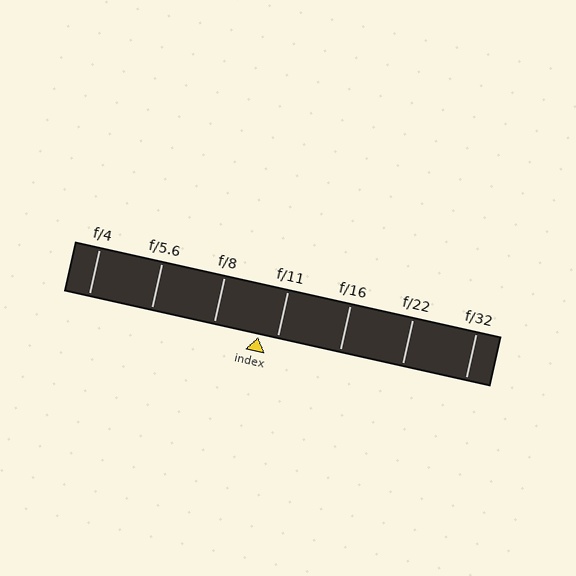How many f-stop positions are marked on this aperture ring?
There are 7 f-stop positions marked.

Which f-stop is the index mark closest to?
The index mark is closest to f/11.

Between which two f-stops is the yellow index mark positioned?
The index mark is between f/8 and f/11.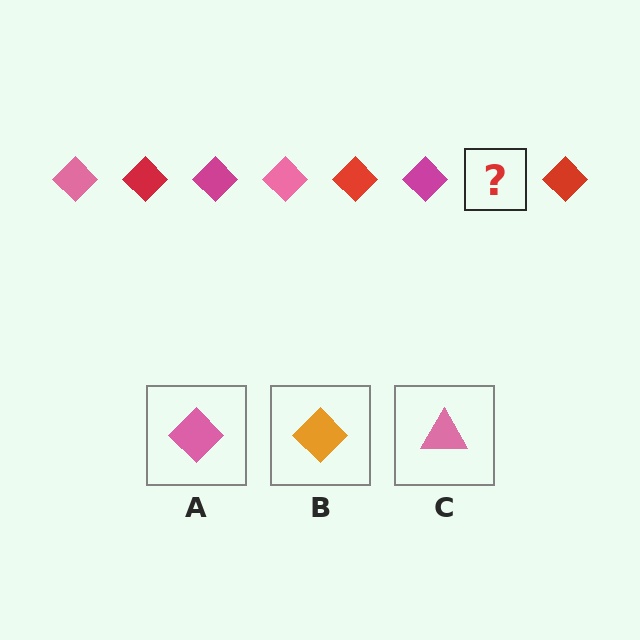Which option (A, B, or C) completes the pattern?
A.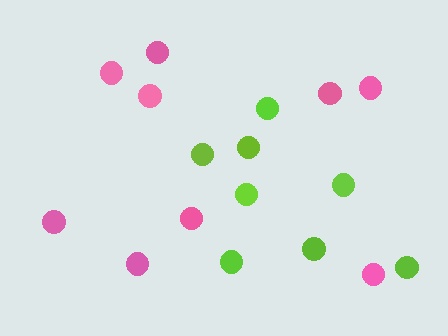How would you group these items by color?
There are 2 groups: one group of lime circles (8) and one group of pink circles (9).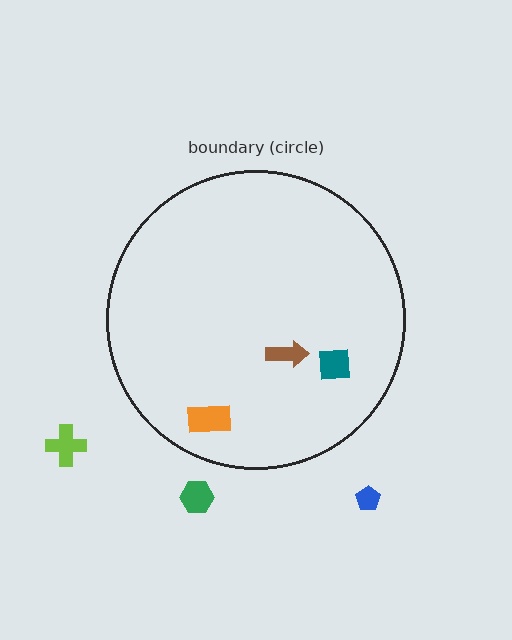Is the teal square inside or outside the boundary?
Inside.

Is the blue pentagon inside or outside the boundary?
Outside.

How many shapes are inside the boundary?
3 inside, 3 outside.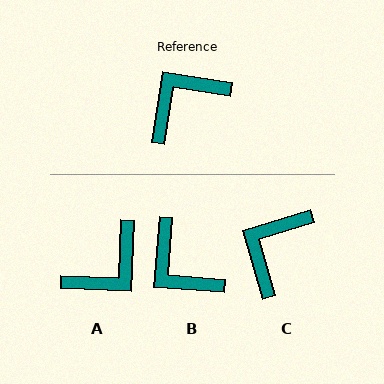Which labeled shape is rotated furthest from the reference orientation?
A, about 173 degrees away.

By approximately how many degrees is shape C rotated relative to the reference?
Approximately 26 degrees counter-clockwise.